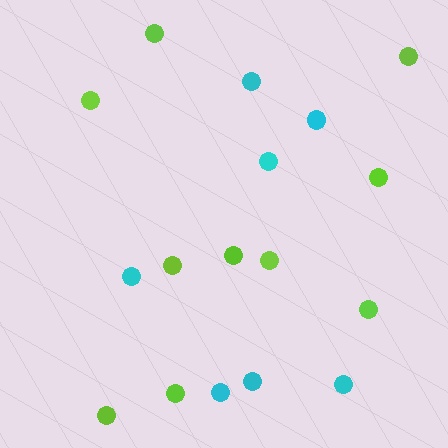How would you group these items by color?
There are 2 groups: one group of cyan circles (7) and one group of lime circles (10).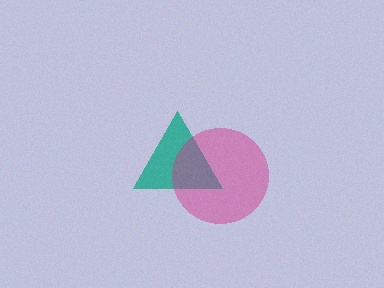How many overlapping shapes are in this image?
There are 2 overlapping shapes in the image.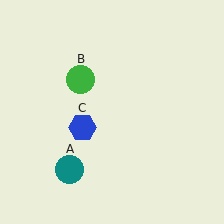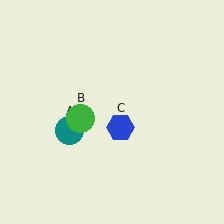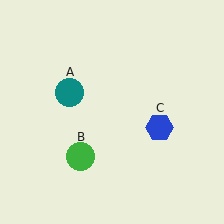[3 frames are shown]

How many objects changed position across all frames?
3 objects changed position: teal circle (object A), green circle (object B), blue hexagon (object C).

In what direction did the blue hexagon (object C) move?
The blue hexagon (object C) moved right.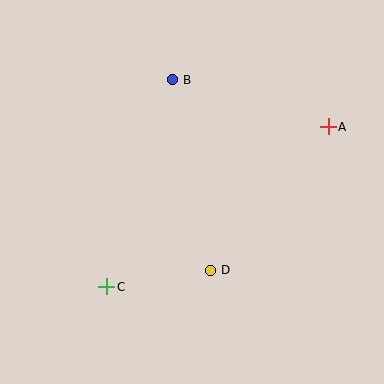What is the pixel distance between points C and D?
The distance between C and D is 106 pixels.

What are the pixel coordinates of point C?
Point C is at (107, 287).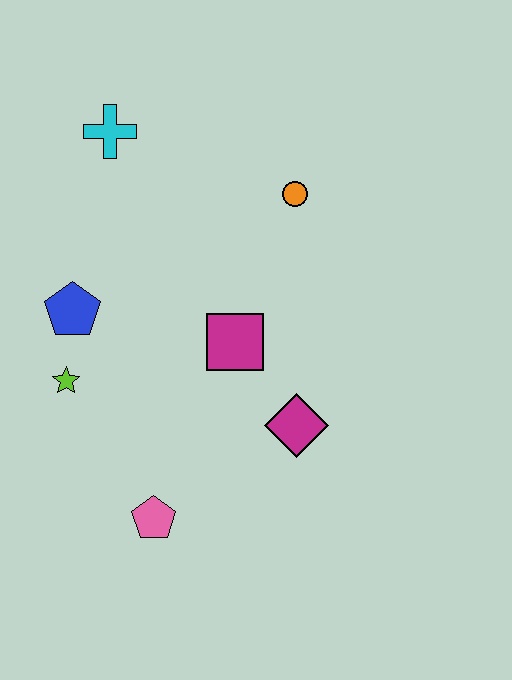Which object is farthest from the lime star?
The orange circle is farthest from the lime star.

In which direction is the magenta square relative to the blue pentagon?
The magenta square is to the right of the blue pentagon.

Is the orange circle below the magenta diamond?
No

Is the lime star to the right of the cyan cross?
No